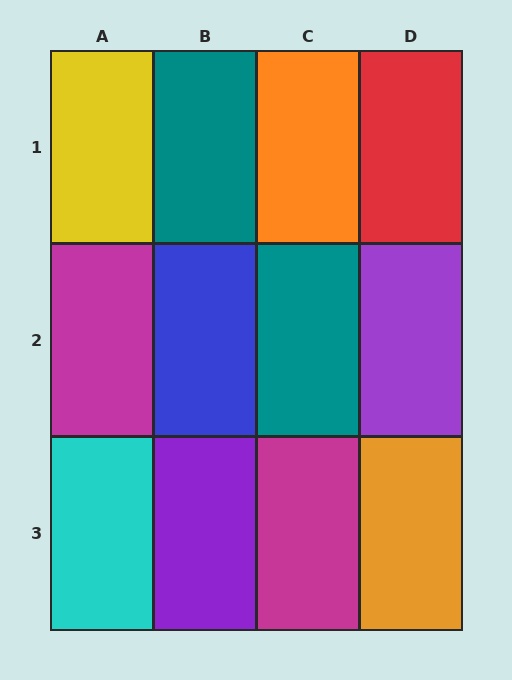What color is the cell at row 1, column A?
Yellow.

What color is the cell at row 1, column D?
Red.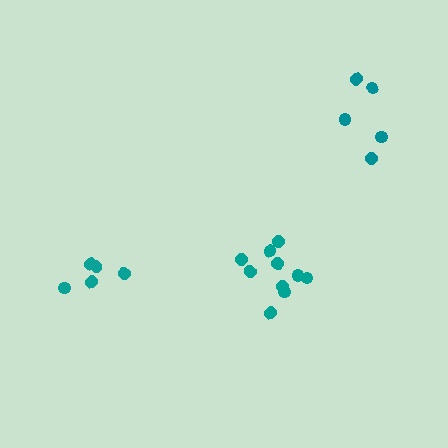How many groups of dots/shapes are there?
There are 3 groups.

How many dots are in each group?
Group 1: 5 dots, Group 2: 5 dots, Group 3: 10 dots (20 total).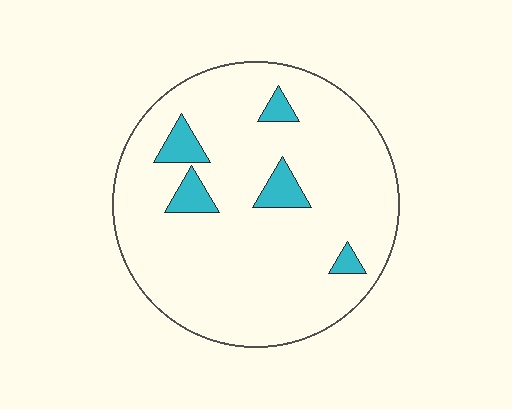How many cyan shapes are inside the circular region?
5.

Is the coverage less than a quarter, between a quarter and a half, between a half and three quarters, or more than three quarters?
Less than a quarter.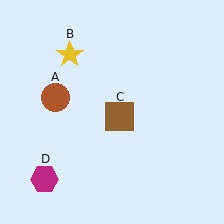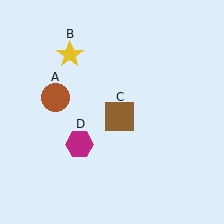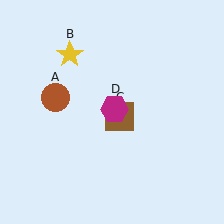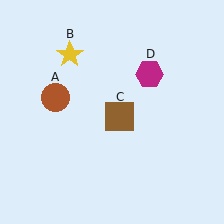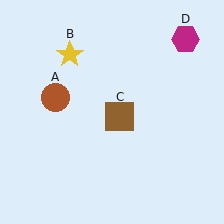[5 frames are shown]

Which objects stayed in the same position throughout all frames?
Brown circle (object A) and yellow star (object B) and brown square (object C) remained stationary.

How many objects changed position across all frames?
1 object changed position: magenta hexagon (object D).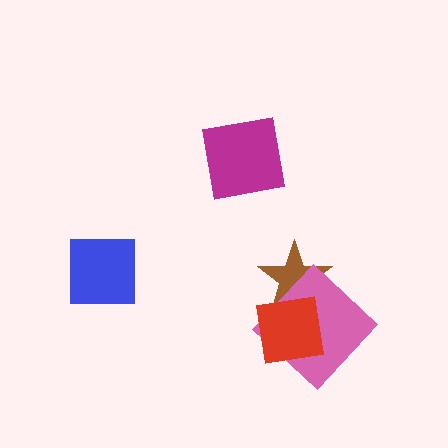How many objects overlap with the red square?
2 objects overlap with the red square.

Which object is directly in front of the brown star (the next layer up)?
The pink diamond is directly in front of the brown star.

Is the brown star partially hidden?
Yes, it is partially covered by another shape.